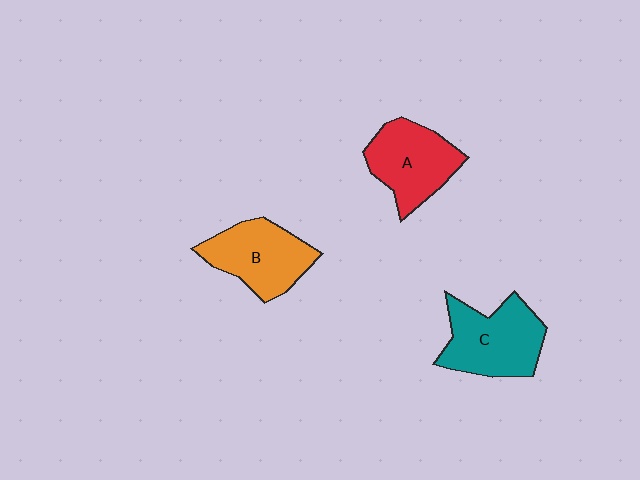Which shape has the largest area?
Shape C (teal).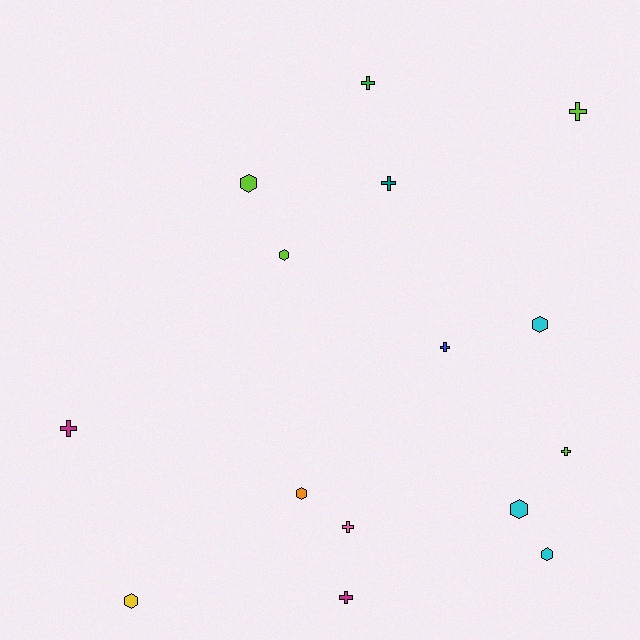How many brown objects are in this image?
There are no brown objects.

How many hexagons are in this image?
There are 7 hexagons.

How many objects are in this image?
There are 15 objects.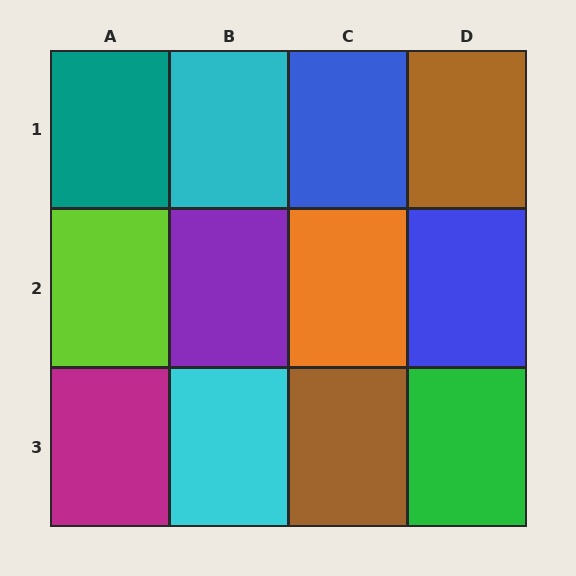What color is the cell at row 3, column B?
Cyan.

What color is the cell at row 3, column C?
Brown.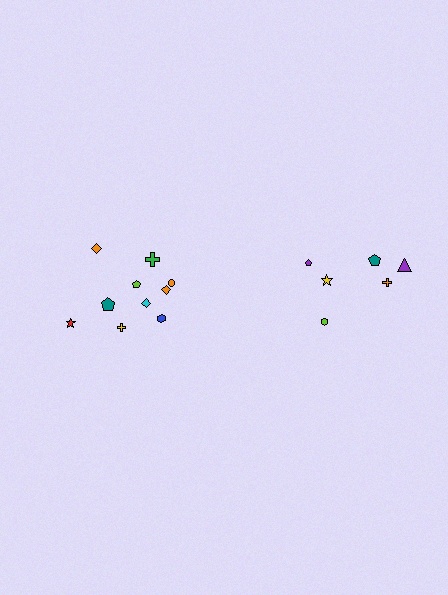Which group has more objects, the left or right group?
The left group.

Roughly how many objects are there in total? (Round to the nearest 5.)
Roughly 15 objects in total.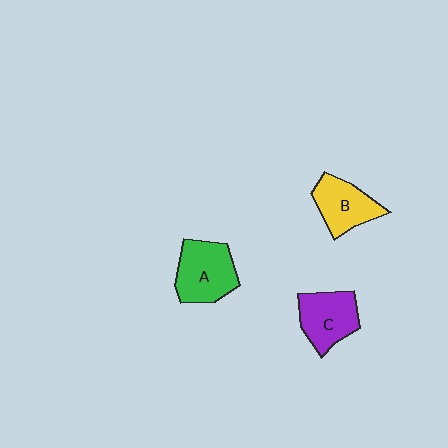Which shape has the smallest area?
Shape B (yellow).